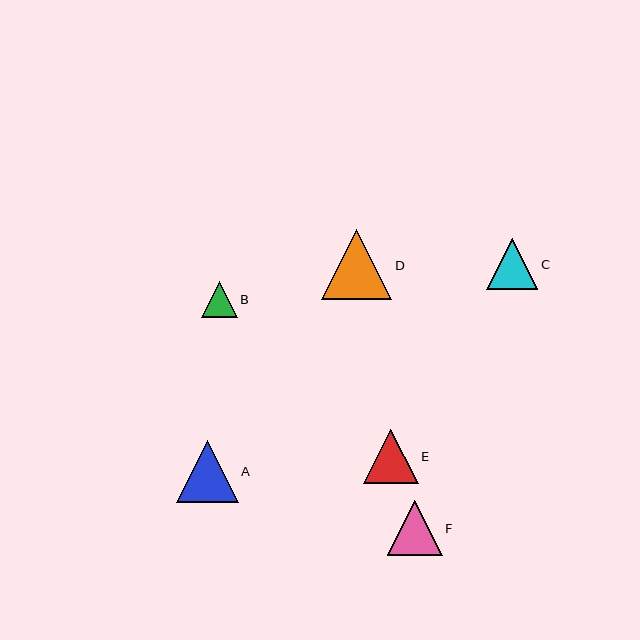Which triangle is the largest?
Triangle D is the largest with a size of approximately 70 pixels.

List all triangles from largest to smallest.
From largest to smallest: D, A, F, E, C, B.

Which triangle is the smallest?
Triangle B is the smallest with a size of approximately 36 pixels.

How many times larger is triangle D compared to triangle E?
Triangle D is approximately 1.3 times the size of triangle E.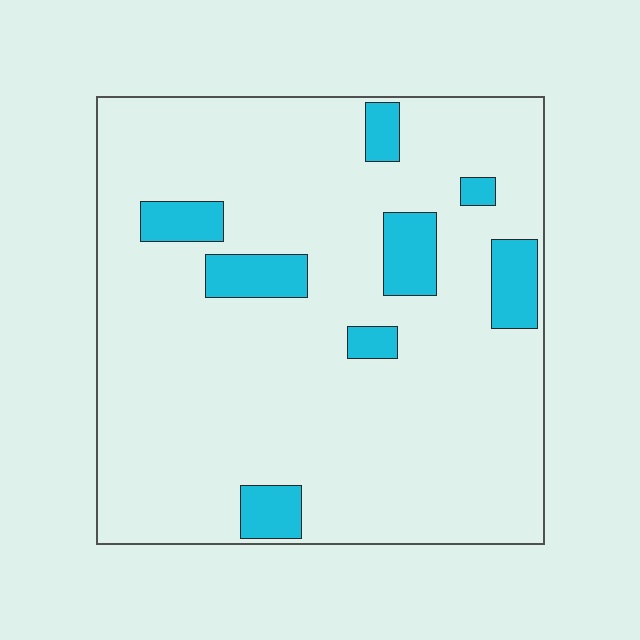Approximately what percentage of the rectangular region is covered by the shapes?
Approximately 10%.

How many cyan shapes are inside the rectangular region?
8.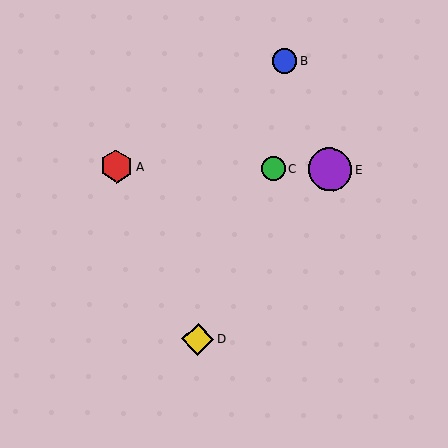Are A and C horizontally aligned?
Yes, both are at y≈166.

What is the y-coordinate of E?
Object E is at y≈169.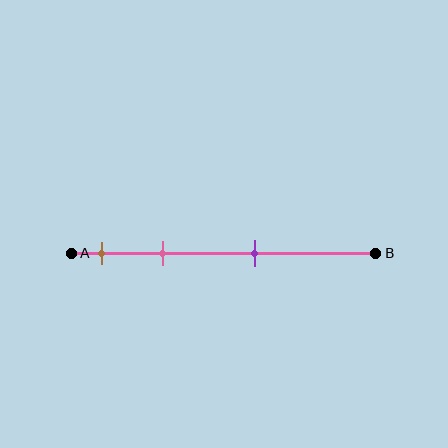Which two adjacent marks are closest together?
The brown and pink marks are the closest adjacent pair.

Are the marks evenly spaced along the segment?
No, the marks are not evenly spaced.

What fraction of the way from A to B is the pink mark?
The pink mark is approximately 30% (0.3) of the way from A to B.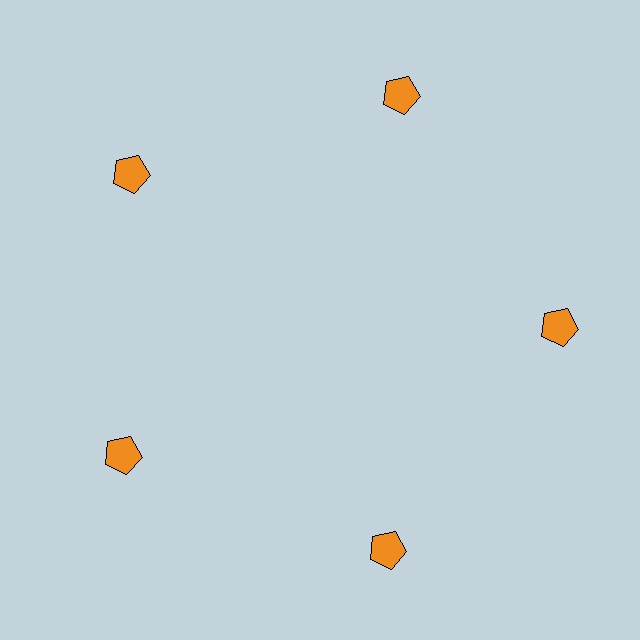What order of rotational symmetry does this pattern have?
This pattern has 5-fold rotational symmetry.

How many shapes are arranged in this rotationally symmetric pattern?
There are 5 shapes, arranged in 5 groups of 1.